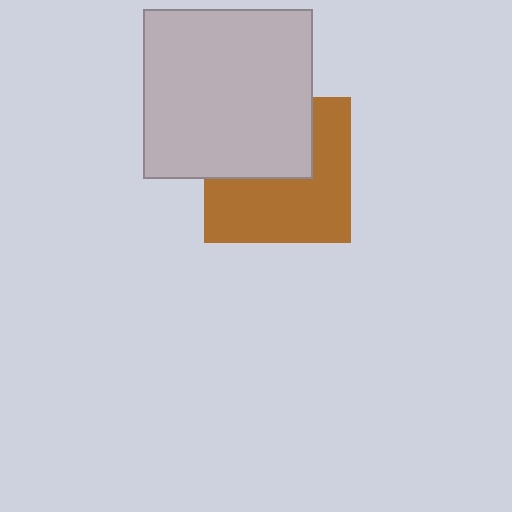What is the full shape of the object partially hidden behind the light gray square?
The partially hidden object is a brown square.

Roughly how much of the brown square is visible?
About half of it is visible (roughly 58%).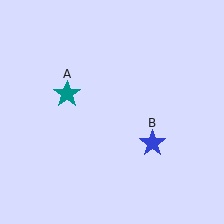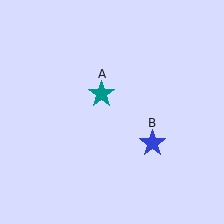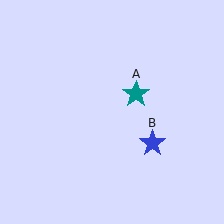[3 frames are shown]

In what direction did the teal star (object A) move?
The teal star (object A) moved right.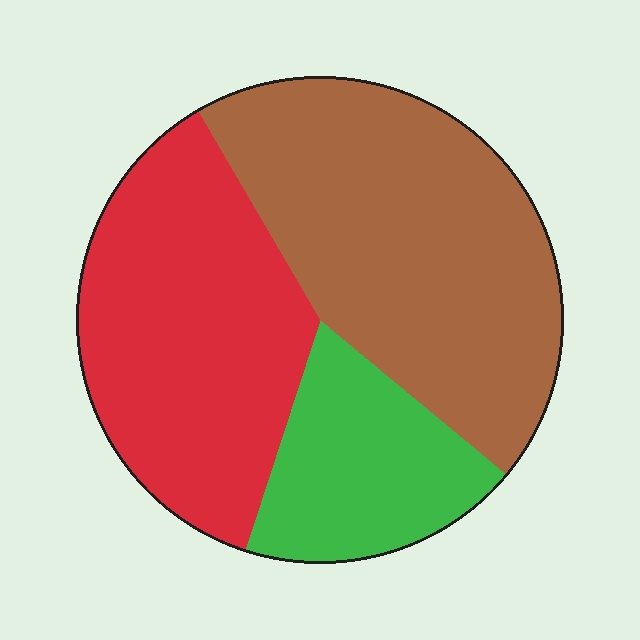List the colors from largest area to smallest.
From largest to smallest: brown, red, green.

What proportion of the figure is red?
Red takes up about three eighths (3/8) of the figure.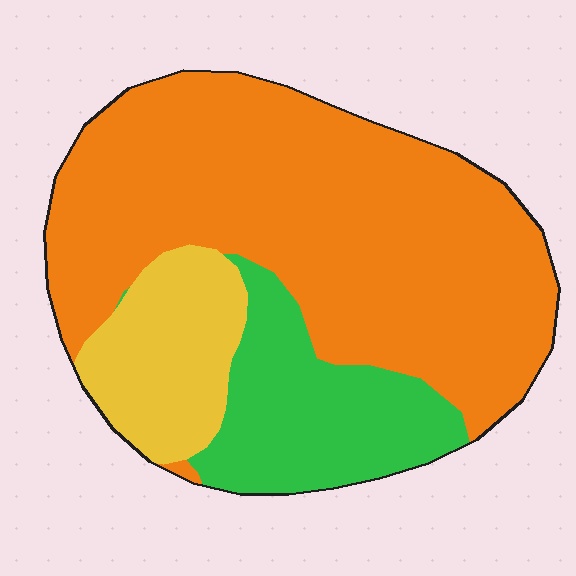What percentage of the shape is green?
Green covers 20% of the shape.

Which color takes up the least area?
Yellow, at roughly 15%.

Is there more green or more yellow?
Green.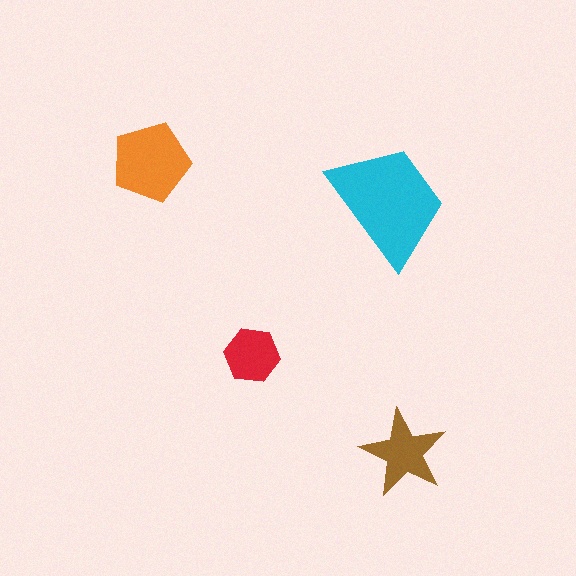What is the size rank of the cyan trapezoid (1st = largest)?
1st.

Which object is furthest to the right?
The brown star is rightmost.